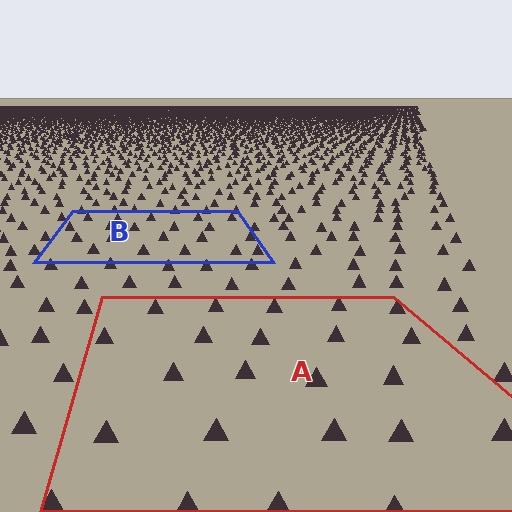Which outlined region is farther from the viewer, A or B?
Region B is farther from the viewer — the texture elements inside it appear smaller and more densely packed.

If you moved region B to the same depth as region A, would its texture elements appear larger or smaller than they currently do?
They would appear larger. At a closer depth, the same texture elements are projected at a bigger on-screen size.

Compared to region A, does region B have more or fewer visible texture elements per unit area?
Region B has more texture elements per unit area — they are packed more densely because it is farther away.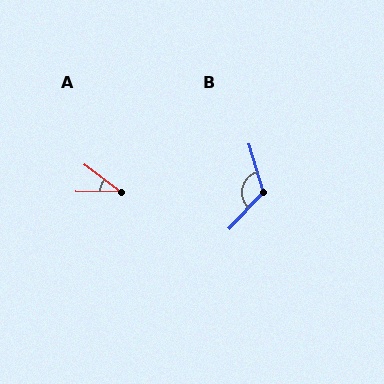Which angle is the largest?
B, at approximately 120 degrees.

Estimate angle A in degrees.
Approximately 36 degrees.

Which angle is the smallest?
A, at approximately 36 degrees.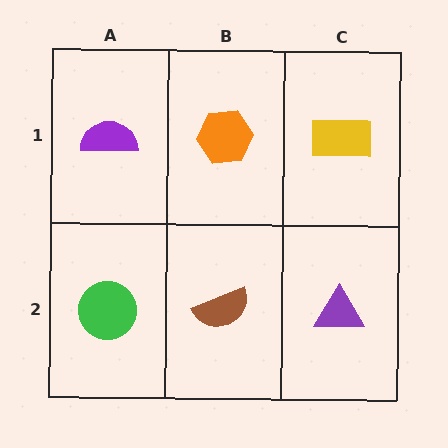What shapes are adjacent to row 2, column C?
A yellow rectangle (row 1, column C), a brown semicircle (row 2, column B).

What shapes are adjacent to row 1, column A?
A green circle (row 2, column A), an orange hexagon (row 1, column B).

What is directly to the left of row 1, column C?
An orange hexagon.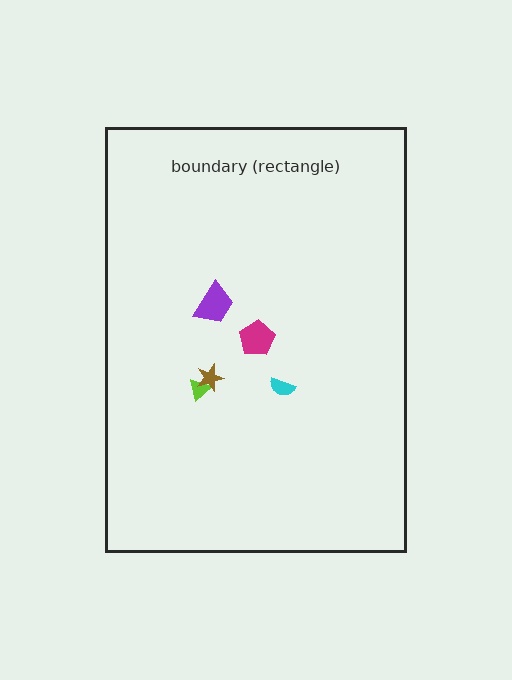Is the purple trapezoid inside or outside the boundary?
Inside.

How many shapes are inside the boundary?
5 inside, 0 outside.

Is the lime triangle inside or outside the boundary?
Inside.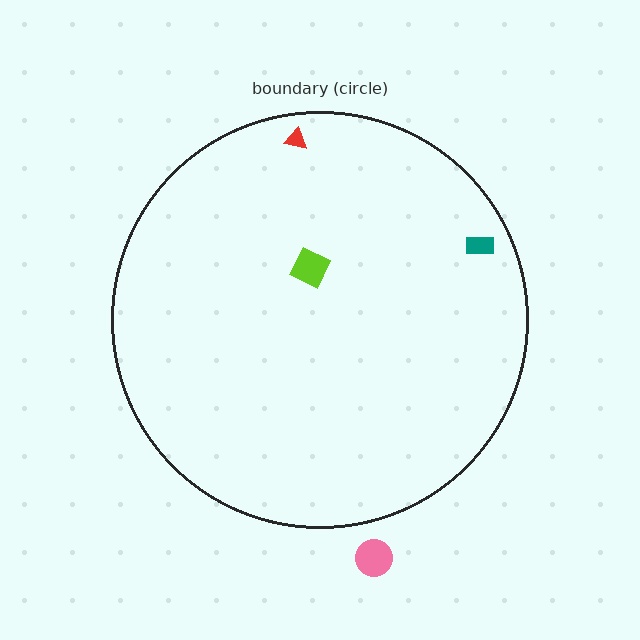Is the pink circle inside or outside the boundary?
Outside.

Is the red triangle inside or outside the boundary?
Inside.